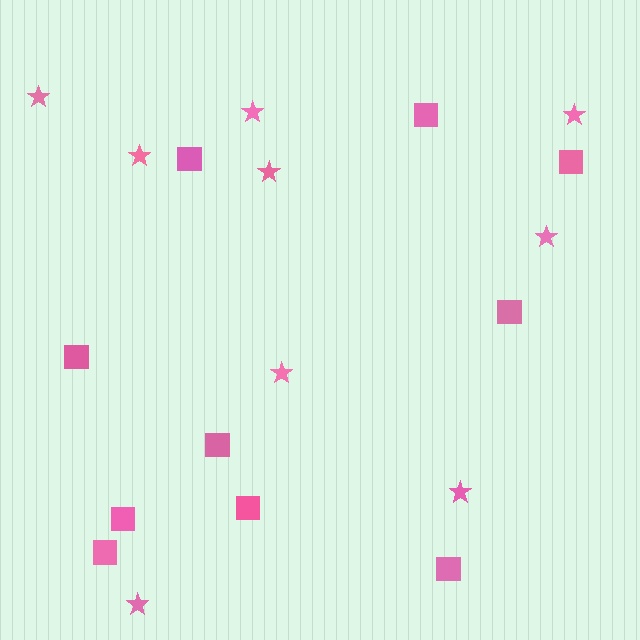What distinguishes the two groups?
There are 2 groups: one group of stars (9) and one group of squares (10).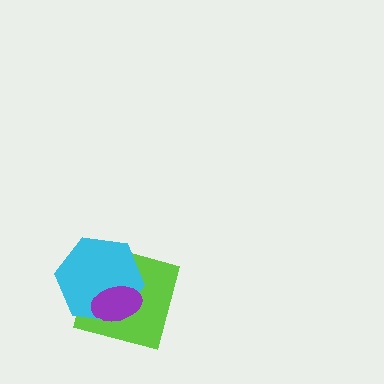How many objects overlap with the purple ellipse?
2 objects overlap with the purple ellipse.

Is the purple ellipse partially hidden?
No, no other shape covers it.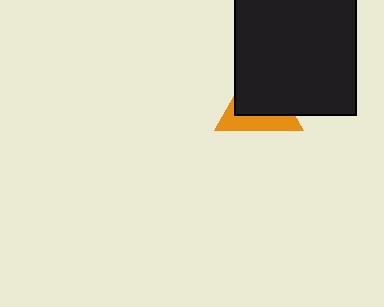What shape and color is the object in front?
The object in front is a black square.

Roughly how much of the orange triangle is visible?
A small part of it is visible (roughly 39%).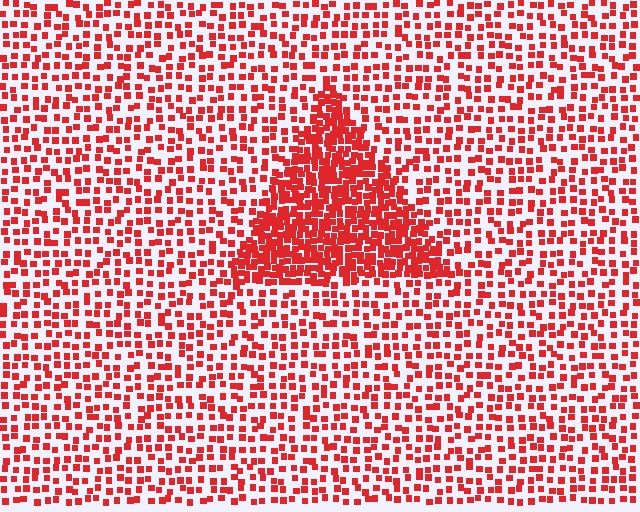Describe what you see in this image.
The image contains small red elements arranged at two different densities. A triangle-shaped region is visible where the elements are more densely packed than the surrounding area.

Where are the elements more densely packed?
The elements are more densely packed inside the triangle boundary.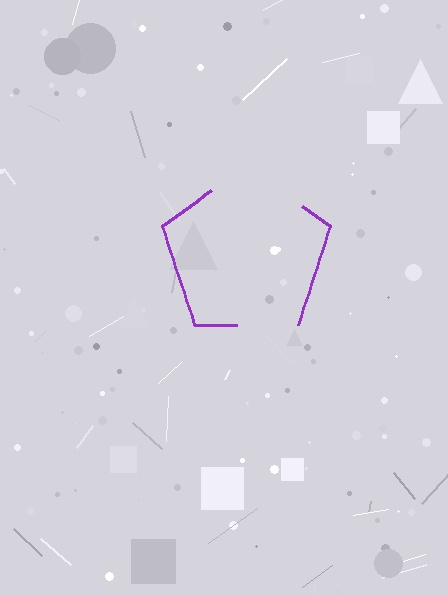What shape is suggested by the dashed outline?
The dashed outline suggests a pentagon.